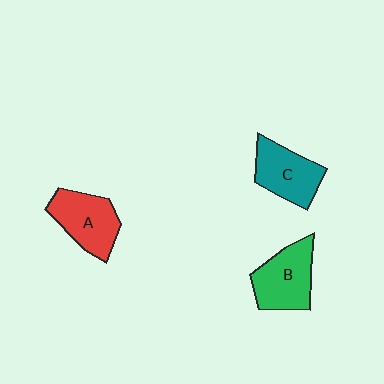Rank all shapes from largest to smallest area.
From largest to smallest: B (green), A (red), C (teal).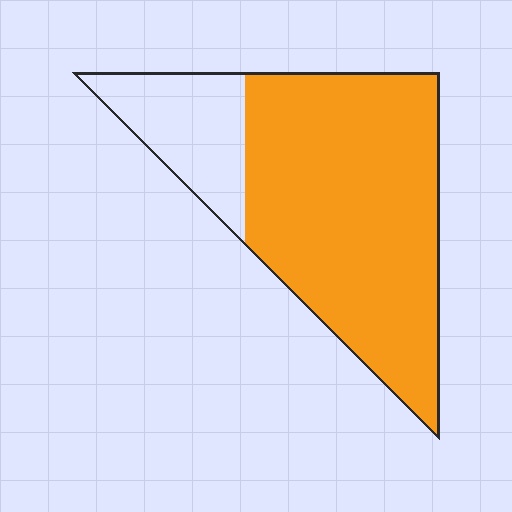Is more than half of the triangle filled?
Yes.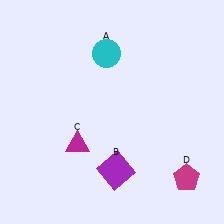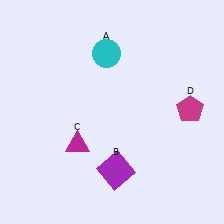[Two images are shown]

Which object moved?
The magenta pentagon (D) moved up.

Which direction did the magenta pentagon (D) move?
The magenta pentagon (D) moved up.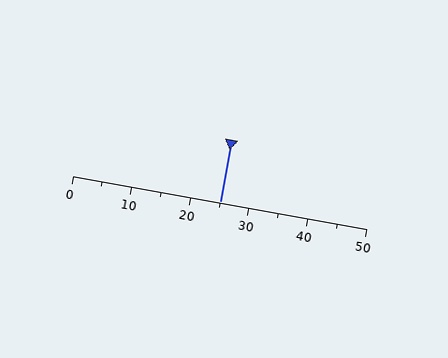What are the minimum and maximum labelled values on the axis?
The axis runs from 0 to 50.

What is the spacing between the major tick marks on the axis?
The major ticks are spaced 10 apart.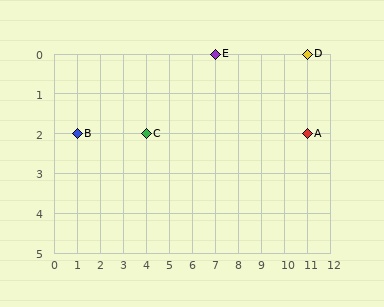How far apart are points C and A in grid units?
Points C and A are 7 columns apart.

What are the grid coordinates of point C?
Point C is at grid coordinates (4, 2).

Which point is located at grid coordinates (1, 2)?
Point B is at (1, 2).